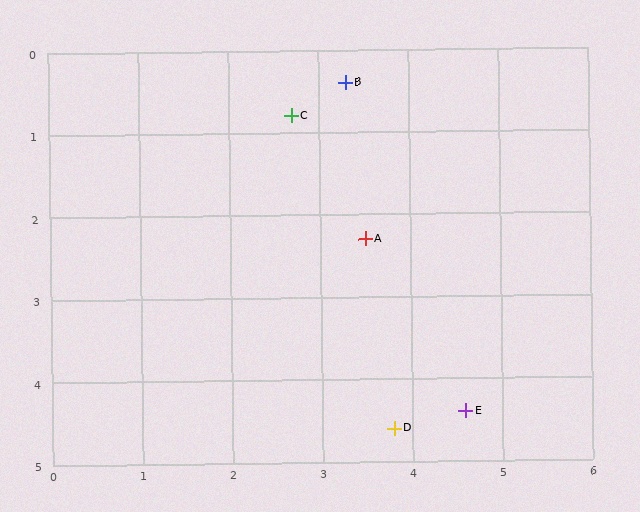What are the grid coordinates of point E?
Point E is at approximately (4.6, 4.4).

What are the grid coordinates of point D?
Point D is at approximately (3.8, 4.6).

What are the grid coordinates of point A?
Point A is at approximately (3.5, 2.3).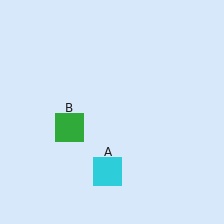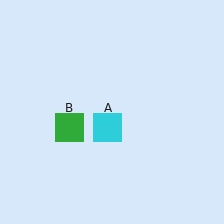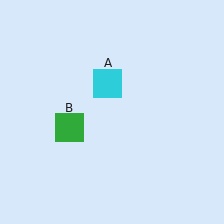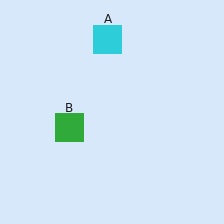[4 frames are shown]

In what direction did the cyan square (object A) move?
The cyan square (object A) moved up.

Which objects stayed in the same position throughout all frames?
Green square (object B) remained stationary.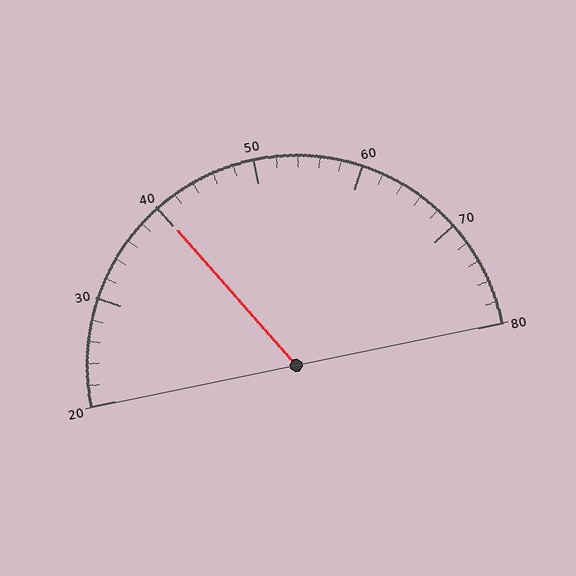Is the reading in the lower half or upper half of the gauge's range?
The reading is in the lower half of the range (20 to 80).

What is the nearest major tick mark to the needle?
The nearest major tick mark is 40.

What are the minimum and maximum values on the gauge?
The gauge ranges from 20 to 80.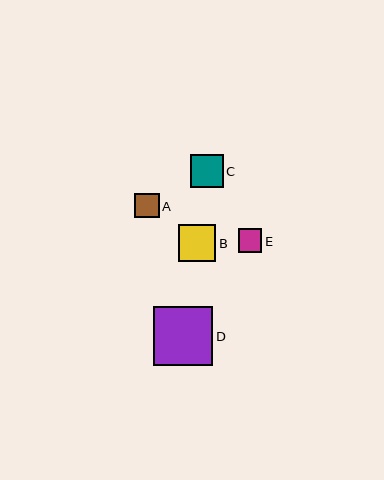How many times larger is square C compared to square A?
Square C is approximately 1.3 times the size of square A.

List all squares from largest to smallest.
From largest to smallest: D, B, C, A, E.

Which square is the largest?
Square D is the largest with a size of approximately 59 pixels.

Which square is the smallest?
Square E is the smallest with a size of approximately 23 pixels.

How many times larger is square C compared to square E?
Square C is approximately 1.4 times the size of square E.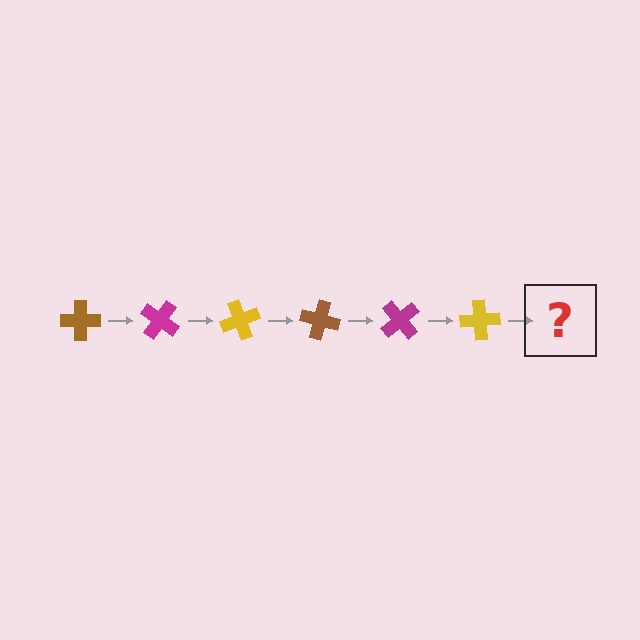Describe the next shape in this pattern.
It should be a brown cross, rotated 210 degrees from the start.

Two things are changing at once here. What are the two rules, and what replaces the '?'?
The two rules are that it rotates 35 degrees each step and the color cycles through brown, magenta, and yellow. The '?' should be a brown cross, rotated 210 degrees from the start.